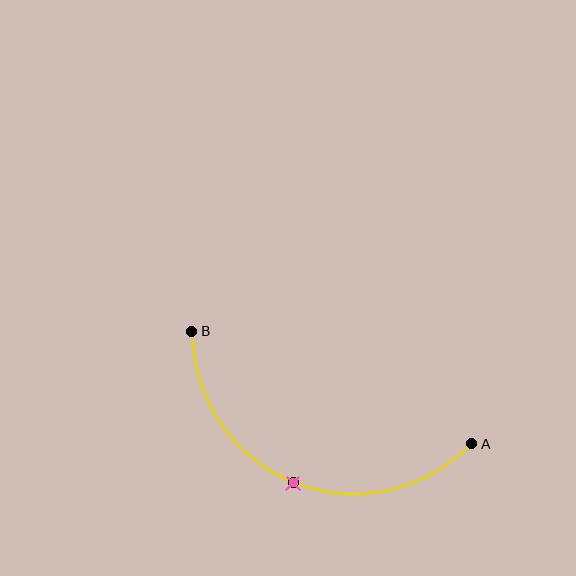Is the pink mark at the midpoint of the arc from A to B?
Yes. The pink mark lies on the arc at equal arc-length from both A and B — it is the arc midpoint.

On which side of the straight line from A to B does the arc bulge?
The arc bulges below the straight line connecting A and B.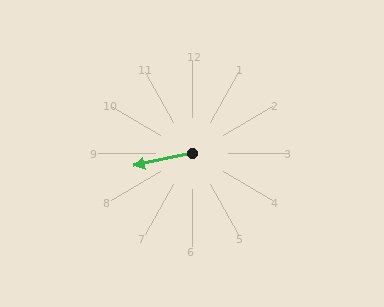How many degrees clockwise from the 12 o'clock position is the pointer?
Approximately 258 degrees.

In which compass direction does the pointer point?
West.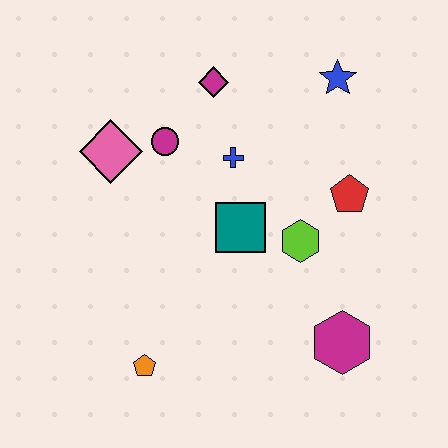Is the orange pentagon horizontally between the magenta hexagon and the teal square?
No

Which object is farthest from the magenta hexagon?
The pink diamond is farthest from the magenta hexagon.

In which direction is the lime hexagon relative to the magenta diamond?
The lime hexagon is below the magenta diamond.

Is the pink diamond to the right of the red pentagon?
No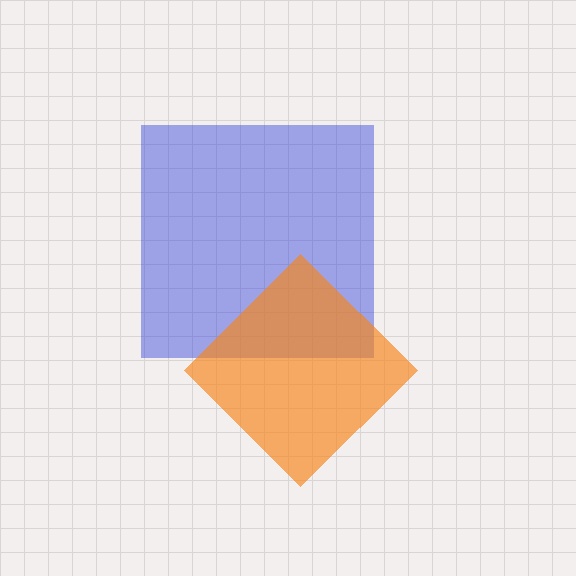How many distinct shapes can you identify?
There are 2 distinct shapes: a blue square, an orange diamond.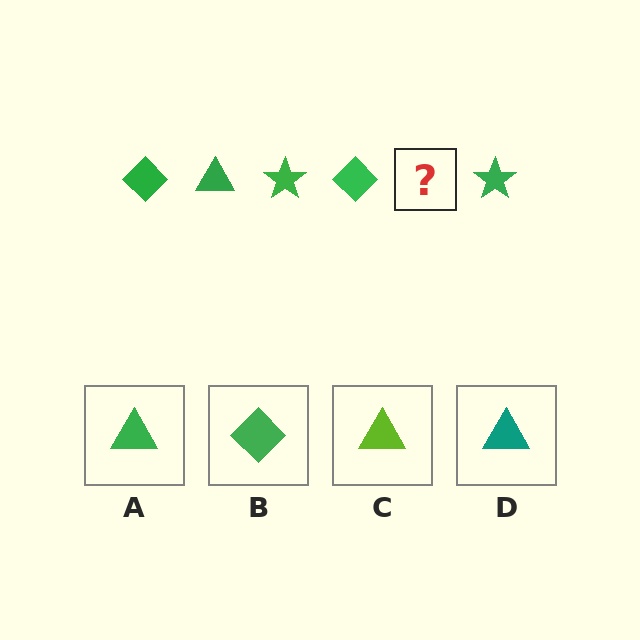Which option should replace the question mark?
Option A.